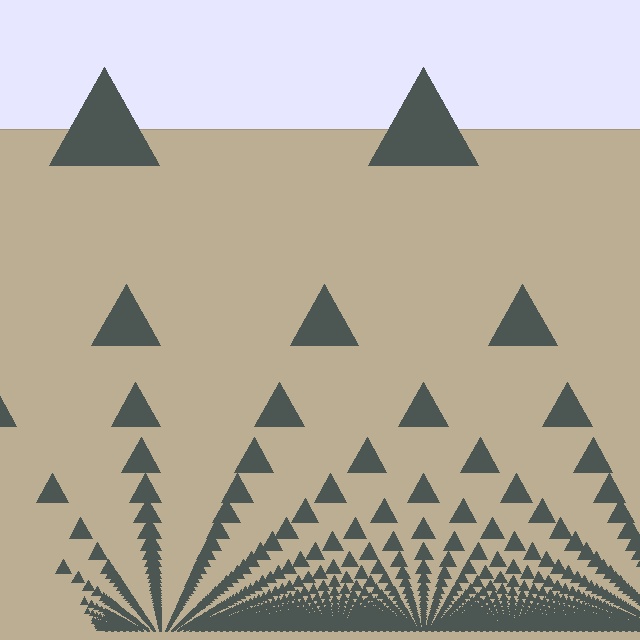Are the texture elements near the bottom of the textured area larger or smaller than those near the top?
Smaller. The gradient is inverted — elements near the bottom are smaller and denser.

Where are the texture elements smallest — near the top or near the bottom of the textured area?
Near the bottom.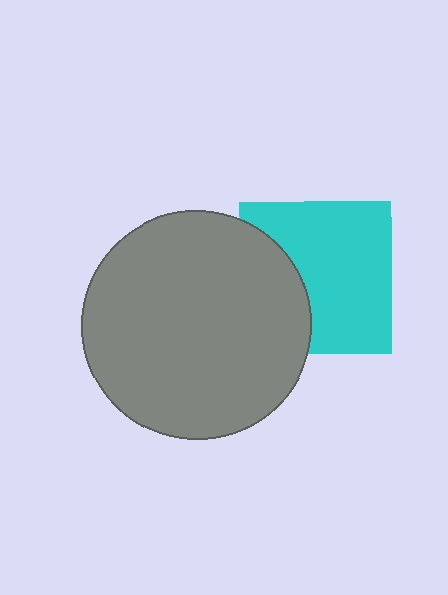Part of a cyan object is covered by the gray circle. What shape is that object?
It is a square.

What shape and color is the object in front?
The object in front is a gray circle.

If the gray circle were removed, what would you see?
You would see the complete cyan square.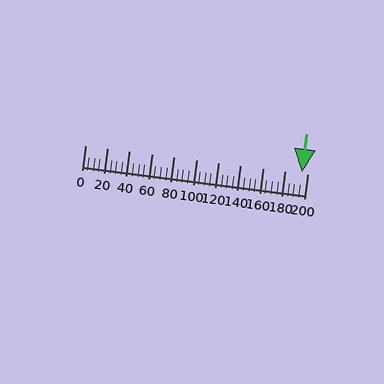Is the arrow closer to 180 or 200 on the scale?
The arrow is closer to 200.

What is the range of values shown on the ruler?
The ruler shows values from 0 to 200.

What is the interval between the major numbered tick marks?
The major tick marks are spaced 20 units apart.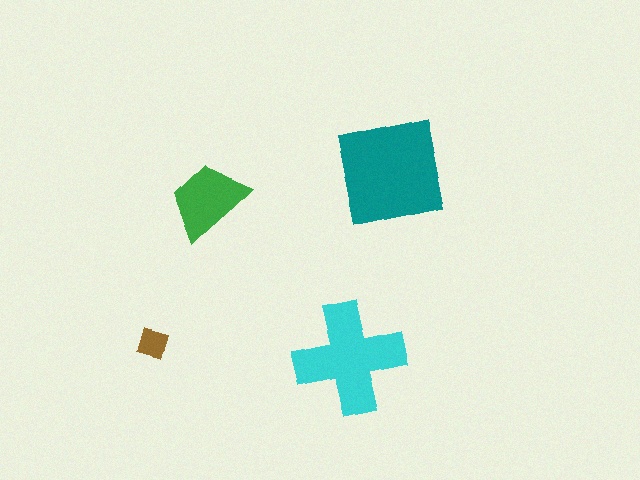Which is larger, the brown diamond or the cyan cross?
The cyan cross.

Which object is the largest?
The teal square.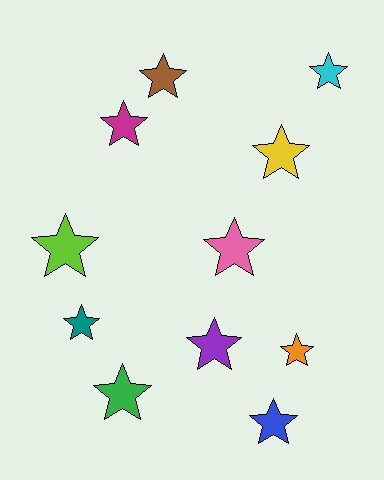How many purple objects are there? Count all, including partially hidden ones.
There is 1 purple object.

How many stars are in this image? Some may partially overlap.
There are 11 stars.